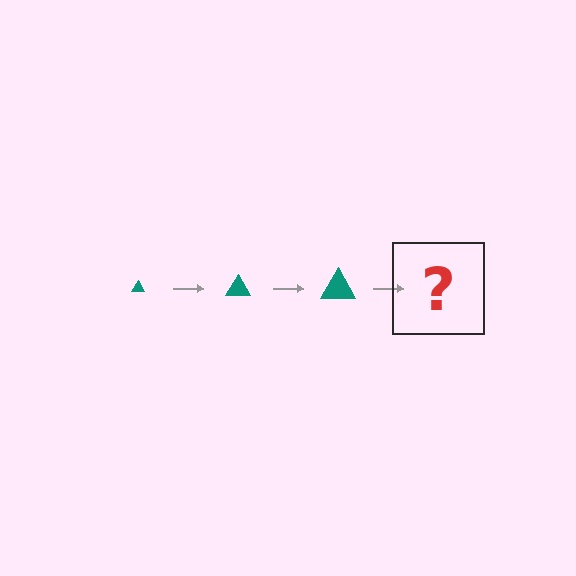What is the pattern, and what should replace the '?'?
The pattern is that the triangle gets progressively larger each step. The '?' should be a teal triangle, larger than the previous one.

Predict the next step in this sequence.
The next step is a teal triangle, larger than the previous one.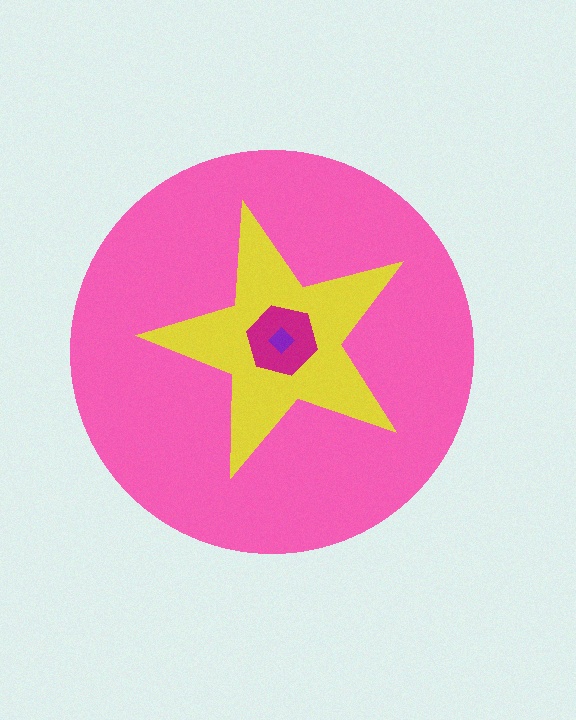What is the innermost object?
The purple diamond.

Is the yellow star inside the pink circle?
Yes.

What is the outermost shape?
The pink circle.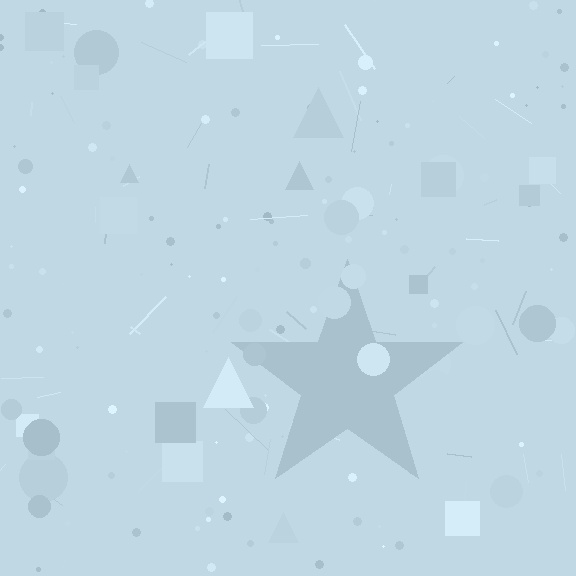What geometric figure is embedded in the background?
A star is embedded in the background.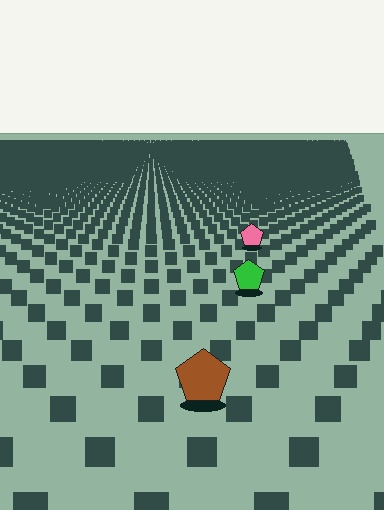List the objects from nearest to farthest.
From nearest to farthest: the brown pentagon, the green pentagon, the pink pentagon.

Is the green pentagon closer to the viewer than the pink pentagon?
Yes. The green pentagon is closer — you can tell from the texture gradient: the ground texture is coarser near it.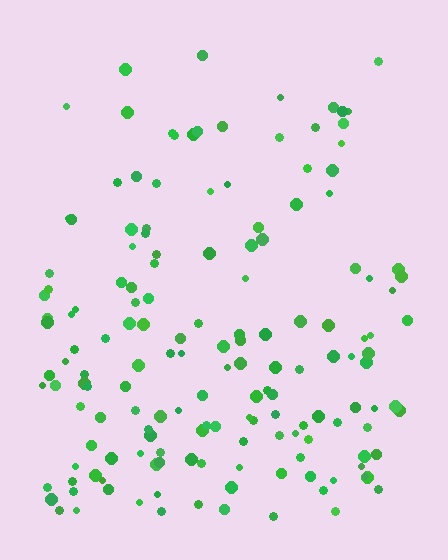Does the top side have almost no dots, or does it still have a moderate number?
Still a moderate number, just noticeably fewer than the bottom.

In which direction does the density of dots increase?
From top to bottom, with the bottom side densest.